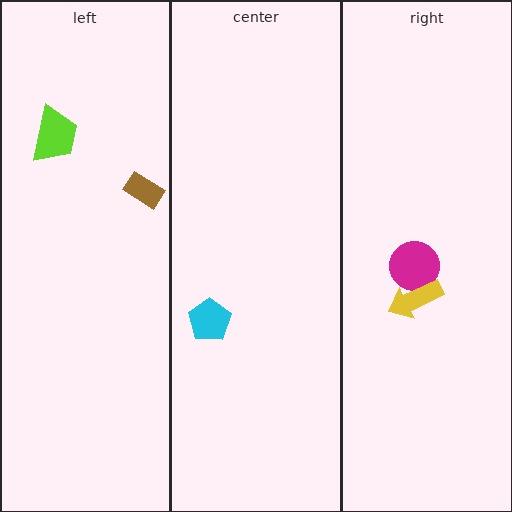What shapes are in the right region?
The magenta circle, the yellow arrow.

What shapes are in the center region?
The cyan pentagon.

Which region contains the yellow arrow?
The right region.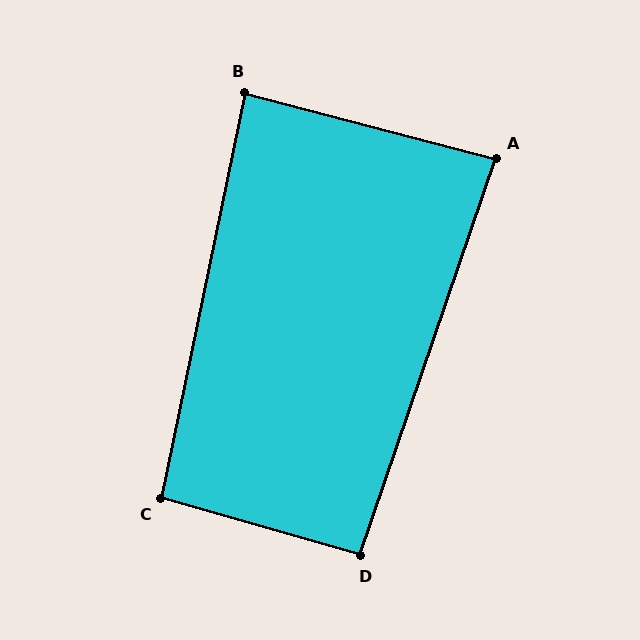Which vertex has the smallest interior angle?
A, at approximately 86 degrees.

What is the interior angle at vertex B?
Approximately 87 degrees (approximately right).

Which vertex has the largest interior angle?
C, at approximately 94 degrees.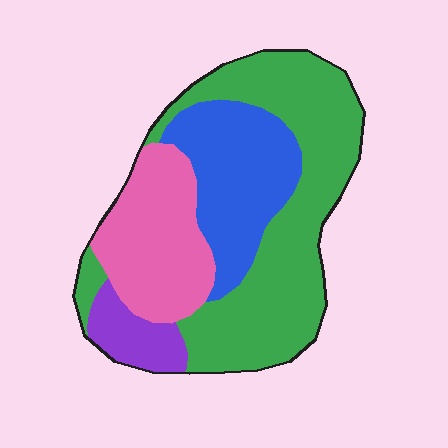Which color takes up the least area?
Purple, at roughly 10%.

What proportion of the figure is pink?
Pink covers 23% of the figure.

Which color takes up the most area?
Green, at roughly 45%.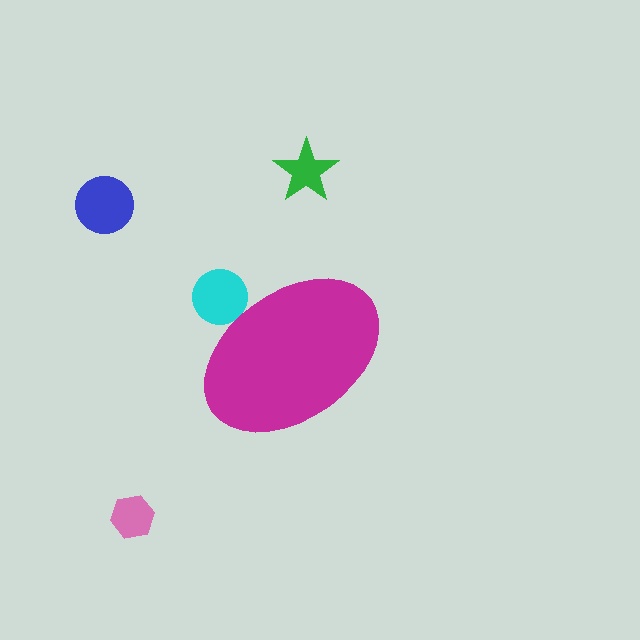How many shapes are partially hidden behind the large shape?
1 shape is partially hidden.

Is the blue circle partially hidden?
No, the blue circle is fully visible.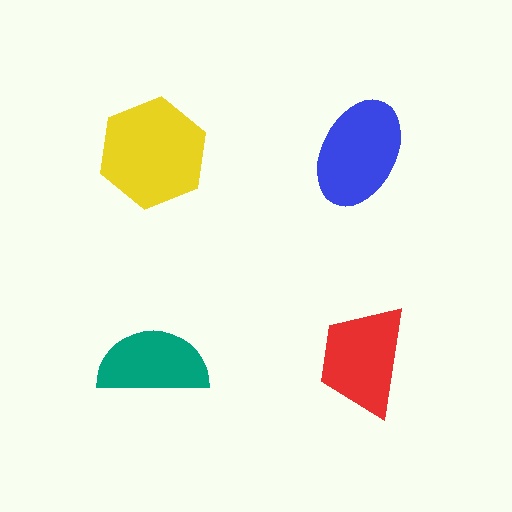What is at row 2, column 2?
A red trapezoid.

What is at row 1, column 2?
A blue ellipse.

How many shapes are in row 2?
2 shapes.